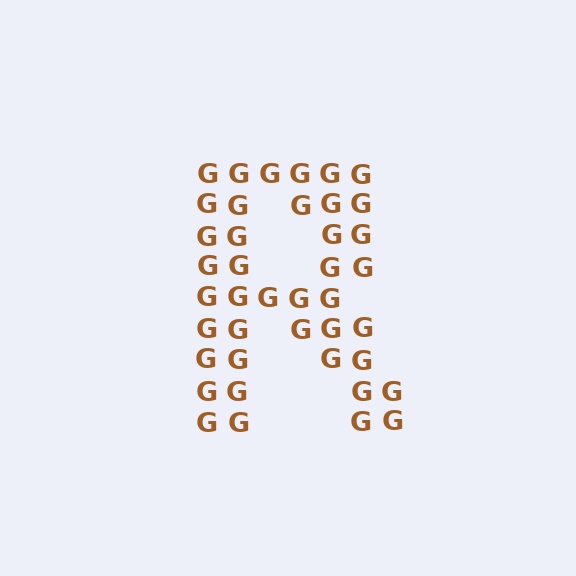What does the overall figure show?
The overall figure shows the letter R.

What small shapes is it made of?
It is made of small letter G's.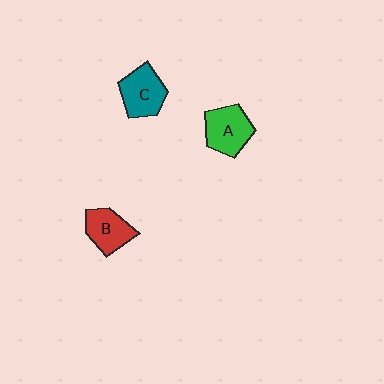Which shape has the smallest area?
Shape B (red).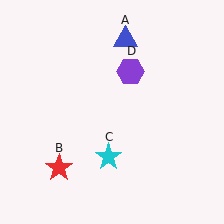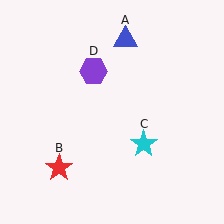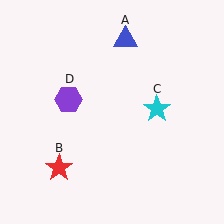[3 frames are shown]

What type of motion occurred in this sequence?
The cyan star (object C), purple hexagon (object D) rotated counterclockwise around the center of the scene.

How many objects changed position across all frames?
2 objects changed position: cyan star (object C), purple hexagon (object D).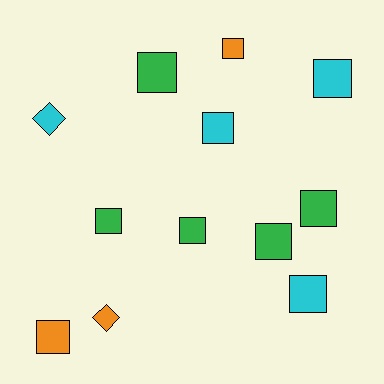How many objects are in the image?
There are 12 objects.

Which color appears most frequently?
Green, with 5 objects.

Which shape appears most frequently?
Square, with 10 objects.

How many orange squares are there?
There are 2 orange squares.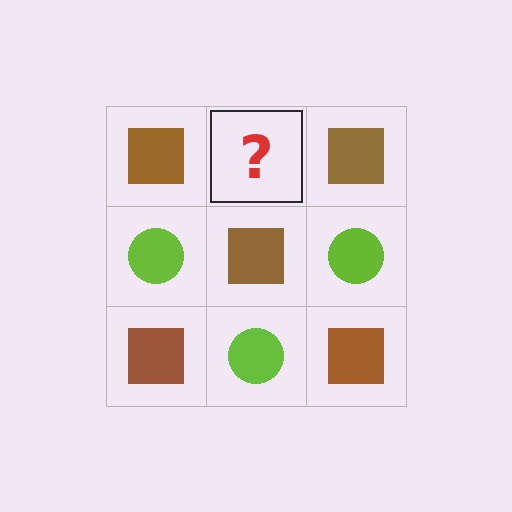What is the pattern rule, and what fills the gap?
The rule is that it alternates brown square and lime circle in a checkerboard pattern. The gap should be filled with a lime circle.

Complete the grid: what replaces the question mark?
The question mark should be replaced with a lime circle.